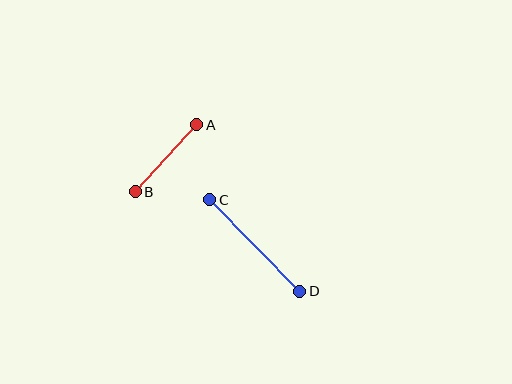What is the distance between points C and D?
The distance is approximately 128 pixels.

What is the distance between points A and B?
The distance is approximately 91 pixels.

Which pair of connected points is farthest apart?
Points C and D are farthest apart.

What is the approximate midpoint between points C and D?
The midpoint is at approximately (255, 246) pixels.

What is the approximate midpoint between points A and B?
The midpoint is at approximately (166, 158) pixels.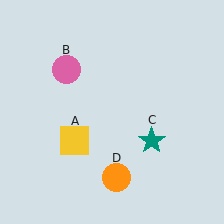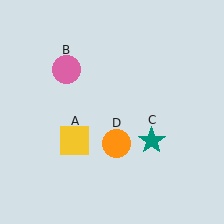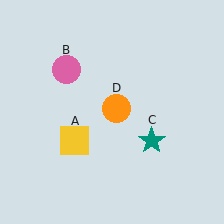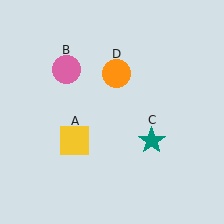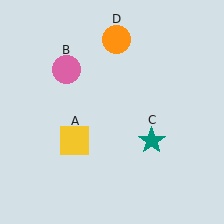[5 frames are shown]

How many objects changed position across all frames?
1 object changed position: orange circle (object D).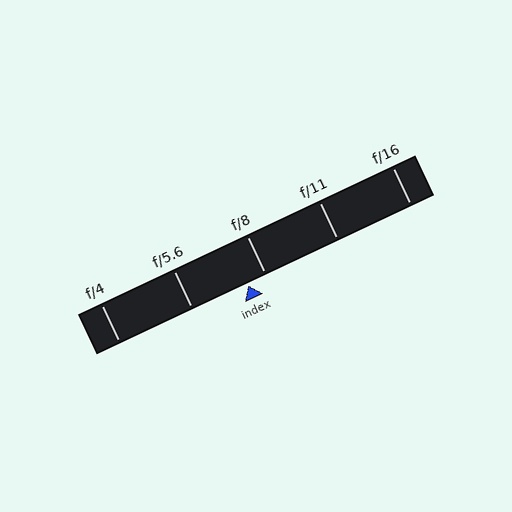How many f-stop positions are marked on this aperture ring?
There are 5 f-stop positions marked.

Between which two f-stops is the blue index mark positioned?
The index mark is between f/5.6 and f/8.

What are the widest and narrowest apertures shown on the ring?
The widest aperture shown is f/4 and the narrowest is f/16.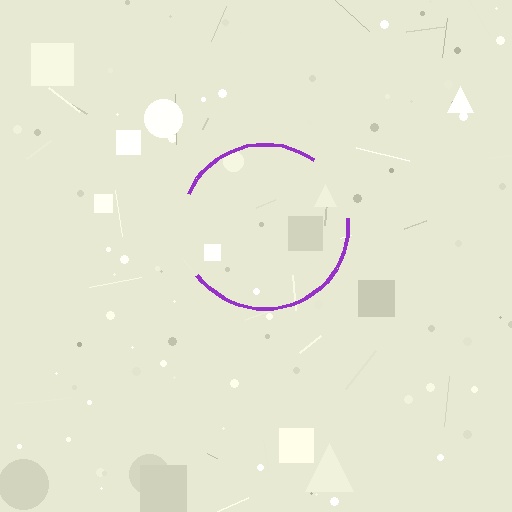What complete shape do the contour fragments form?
The contour fragments form a circle.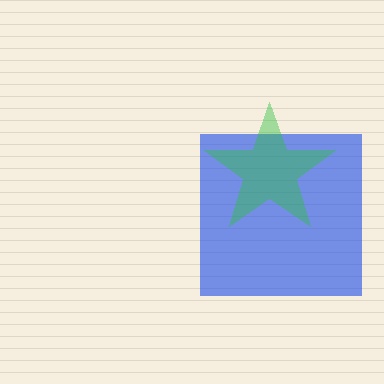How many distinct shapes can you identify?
There are 2 distinct shapes: a blue square, a green star.